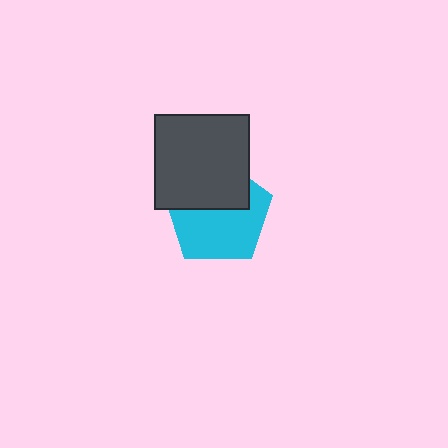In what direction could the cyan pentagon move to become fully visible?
The cyan pentagon could move down. That would shift it out from behind the dark gray square entirely.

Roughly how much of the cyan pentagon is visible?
About half of it is visible (roughly 60%).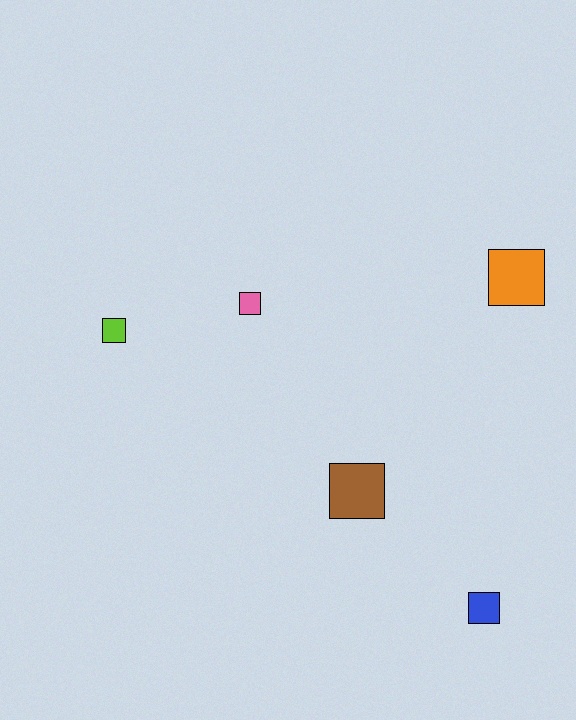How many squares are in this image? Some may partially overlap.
There are 5 squares.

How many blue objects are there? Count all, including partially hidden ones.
There is 1 blue object.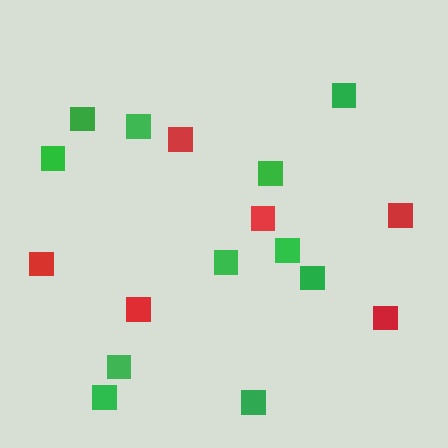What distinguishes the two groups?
There are 2 groups: one group of red squares (6) and one group of green squares (11).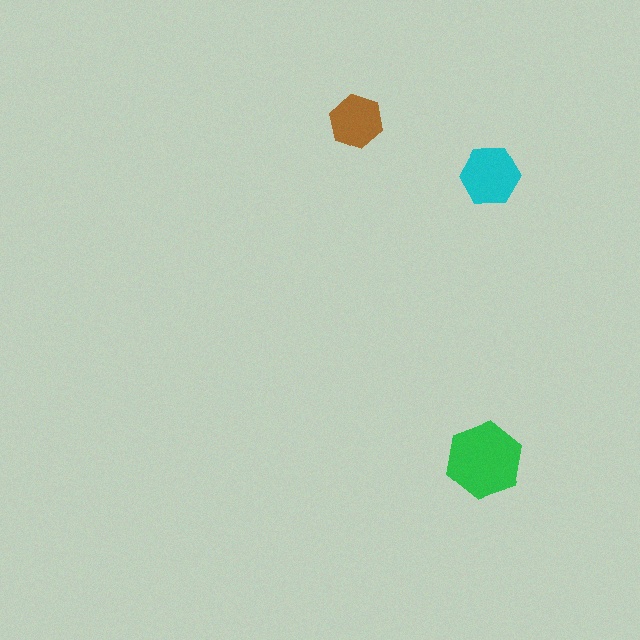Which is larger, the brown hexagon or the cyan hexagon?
The cyan one.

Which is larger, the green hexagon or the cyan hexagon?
The green one.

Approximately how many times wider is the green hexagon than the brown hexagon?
About 1.5 times wider.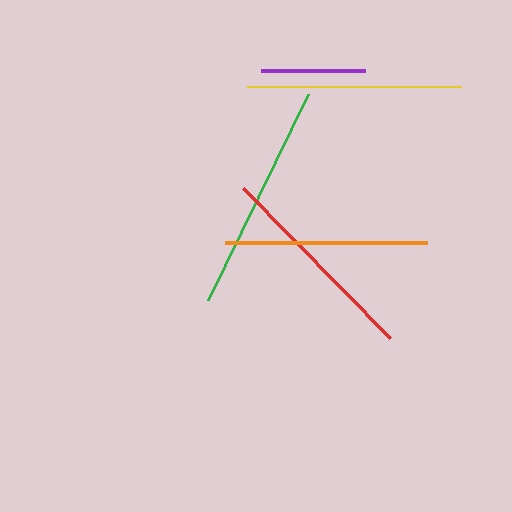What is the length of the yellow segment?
The yellow segment is approximately 215 pixels long.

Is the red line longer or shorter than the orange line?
The red line is longer than the orange line.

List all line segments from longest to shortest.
From longest to shortest: green, yellow, red, orange, purple.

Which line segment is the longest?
The green line is the longest at approximately 229 pixels.